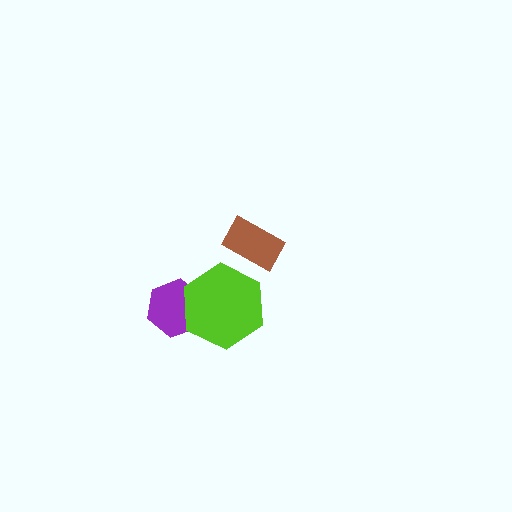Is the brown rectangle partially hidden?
No, no other shape covers it.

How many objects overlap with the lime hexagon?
1 object overlaps with the lime hexagon.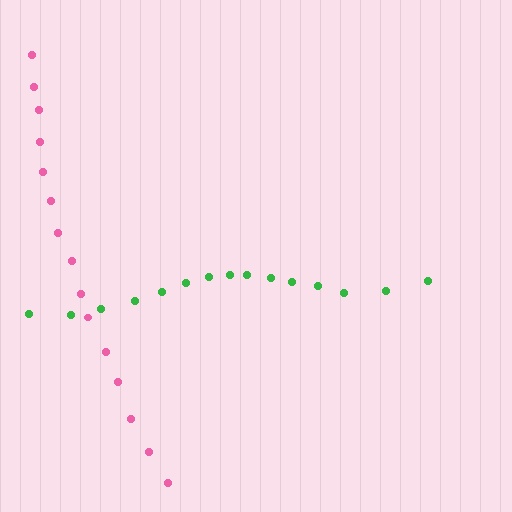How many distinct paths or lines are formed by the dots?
There are 2 distinct paths.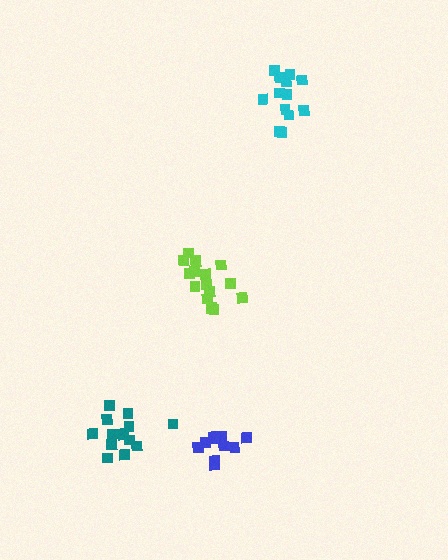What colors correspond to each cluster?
The clusters are colored: blue, lime, cyan, teal.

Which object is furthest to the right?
The cyan cluster is rightmost.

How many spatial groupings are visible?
There are 4 spatial groupings.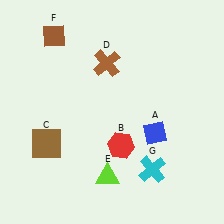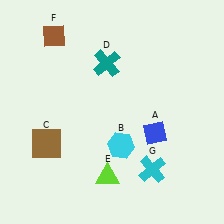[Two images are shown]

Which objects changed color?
B changed from red to cyan. D changed from brown to teal.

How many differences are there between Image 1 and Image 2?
There are 2 differences between the two images.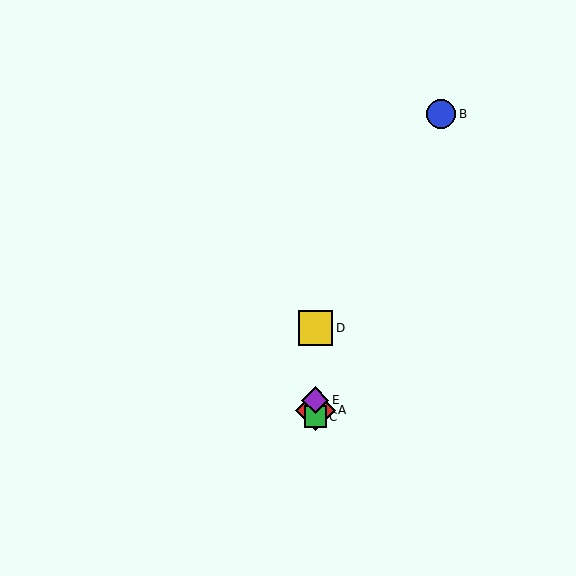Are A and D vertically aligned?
Yes, both are at x≈315.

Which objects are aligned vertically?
Objects A, C, D, E are aligned vertically.